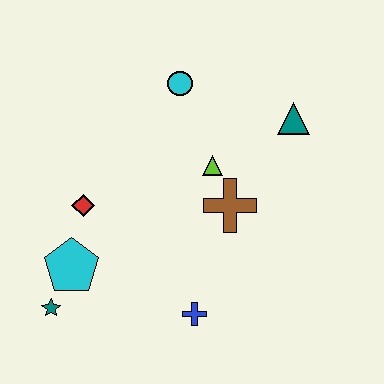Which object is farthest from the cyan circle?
The teal star is farthest from the cyan circle.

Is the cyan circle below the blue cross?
No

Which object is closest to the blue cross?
The brown cross is closest to the blue cross.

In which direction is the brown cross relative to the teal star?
The brown cross is to the right of the teal star.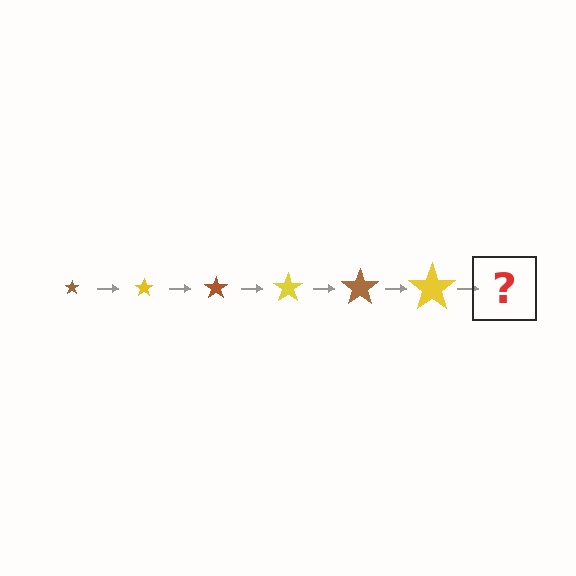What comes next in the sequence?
The next element should be a brown star, larger than the previous one.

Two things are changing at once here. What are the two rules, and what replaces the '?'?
The two rules are that the star grows larger each step and the color cycles through brown and yellow. The '?' should be a brown star, larger than the previous one.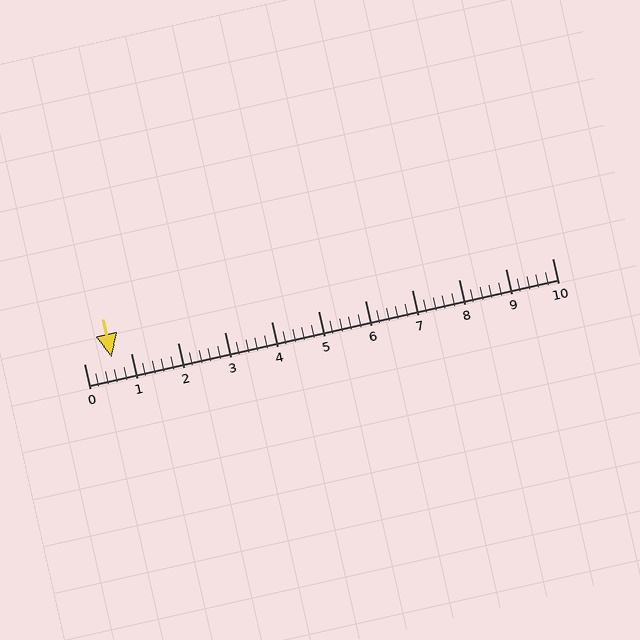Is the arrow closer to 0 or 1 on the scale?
The arrow is closer to 1.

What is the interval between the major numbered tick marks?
The major tick marks are spaced 1 units apart.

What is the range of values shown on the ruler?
The ruler shows values from 0 to 10.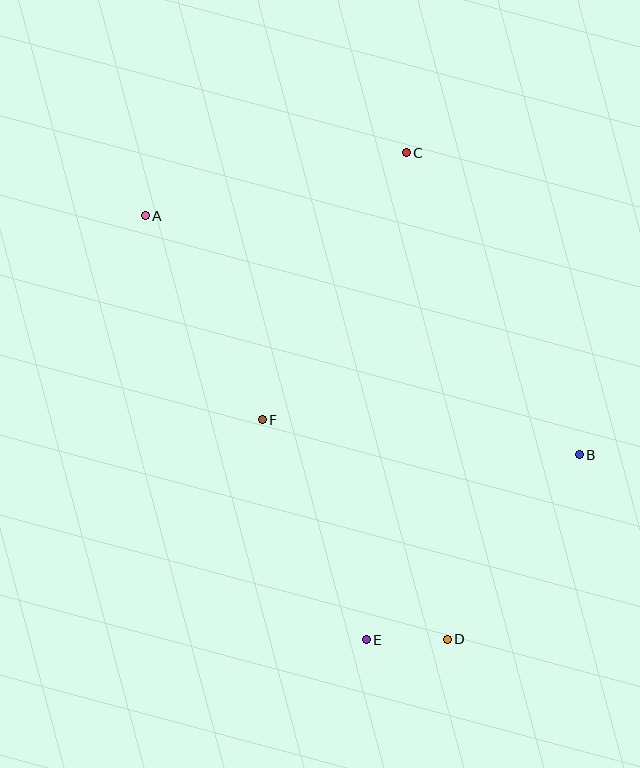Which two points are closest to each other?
Points D and E are closest to each other.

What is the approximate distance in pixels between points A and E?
The distance between A and E is approximately 478 pixels.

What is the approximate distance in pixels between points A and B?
The distance between A and B is approximately 496 pixels.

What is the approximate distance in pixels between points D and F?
The distance between D and F is approximately 287 pixels.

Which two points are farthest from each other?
Points A and D are farthest from each other.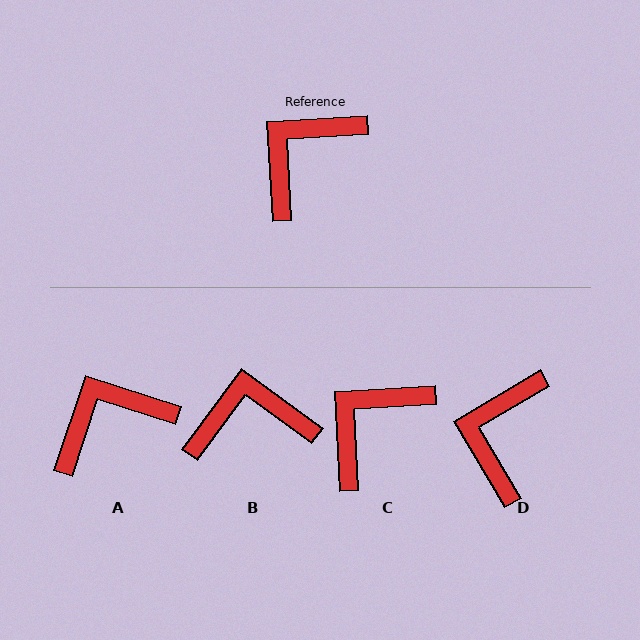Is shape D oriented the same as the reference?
No, it is off by about 28 degrees.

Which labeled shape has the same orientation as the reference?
C.